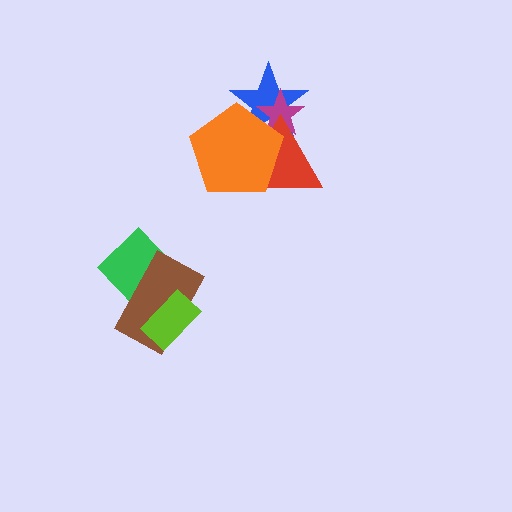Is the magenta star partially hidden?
Yes, it is partially covered by another shape.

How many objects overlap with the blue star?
3 objects overlap with the blue star.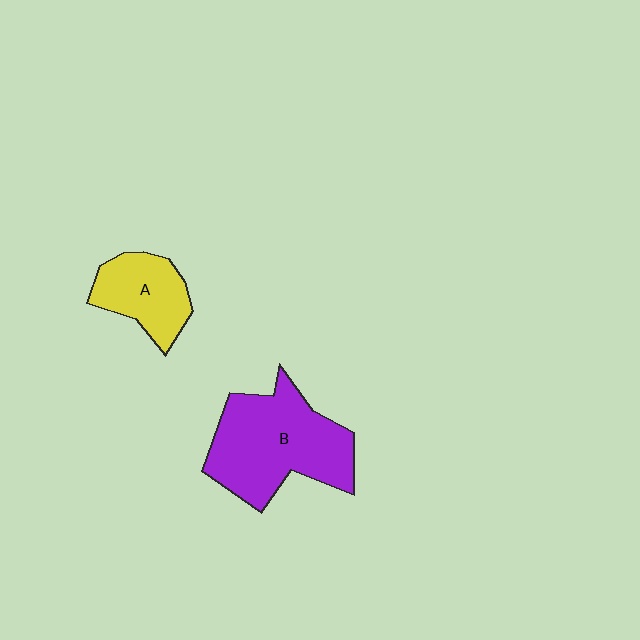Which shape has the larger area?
Shape B (purple).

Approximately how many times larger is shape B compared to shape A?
Approximately 1.9 times.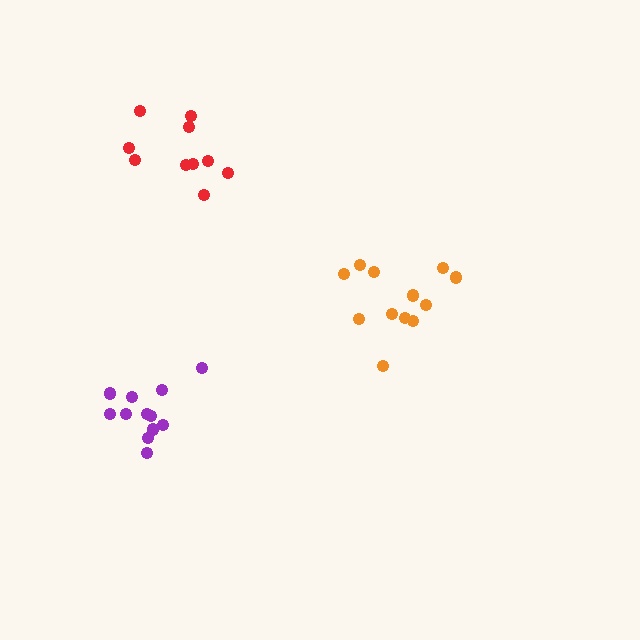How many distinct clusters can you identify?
There are 3 distinct clusters.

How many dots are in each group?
Group 1: 10 dots, Group 2: 12 dots, Group 3: 12 dots (34 total).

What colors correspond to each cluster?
The clusters are colored: red, orange, purple.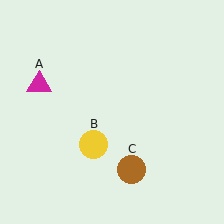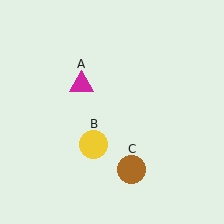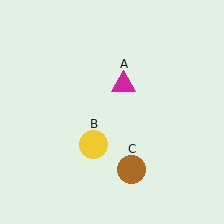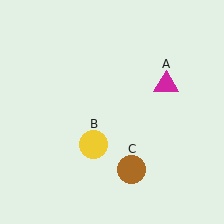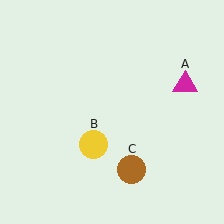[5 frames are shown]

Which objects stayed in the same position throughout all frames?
Yellow circle (object B) and brown circle (object C) remained stationary.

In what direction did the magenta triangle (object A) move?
The magenta triangle (object A) moved right.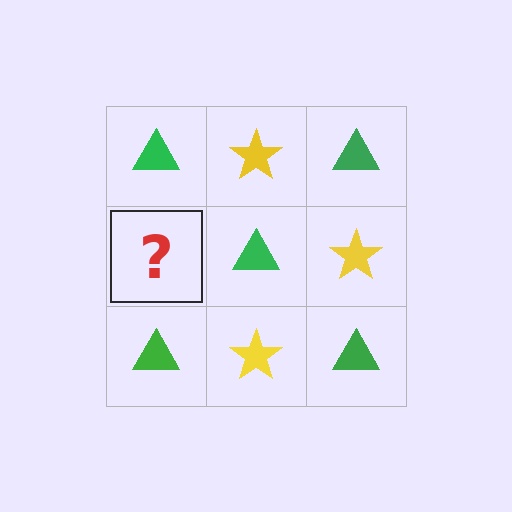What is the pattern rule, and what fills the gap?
The rule is that it alternates green triangle and yellow star in a checkerboard pattern. The gap should be filled with a yellow star.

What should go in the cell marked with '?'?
The missing cell should contain a yellow star.